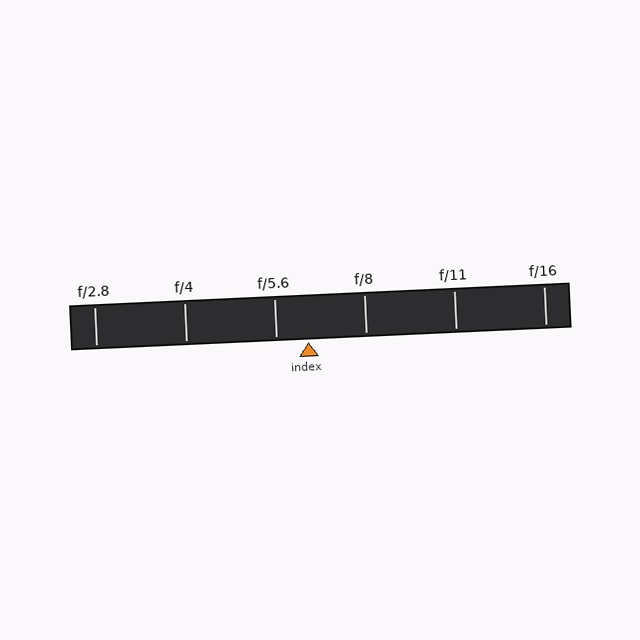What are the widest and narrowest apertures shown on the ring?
The widest aperture shown is f/2.8 and the narrowest is f/16.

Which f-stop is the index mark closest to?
The index mark is closest to f/5.6.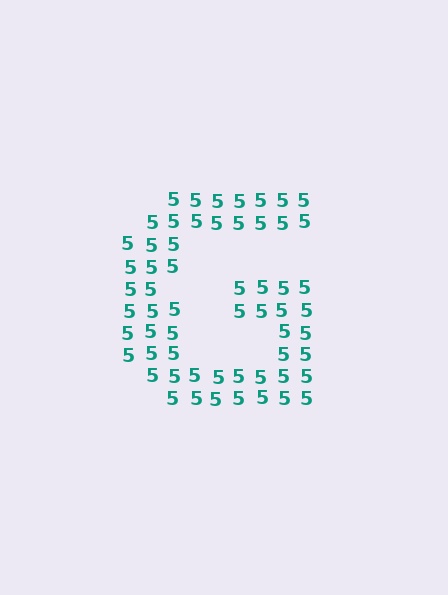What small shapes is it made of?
It is made of small digit 5's.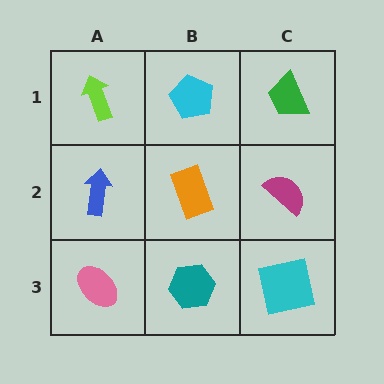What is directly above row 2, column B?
A cyan pentagon.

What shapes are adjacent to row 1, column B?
An orange rectangle (row 2, column B), a lime arrow (row 1, column A), a green trapezoid (row 1, column C).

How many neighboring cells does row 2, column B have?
4.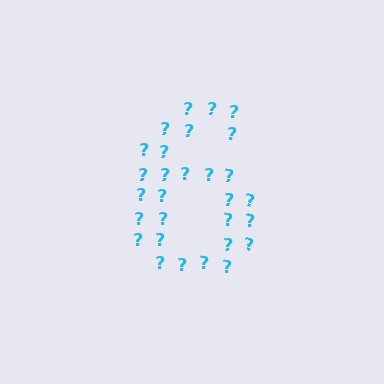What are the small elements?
The small elements are question marks.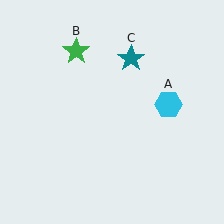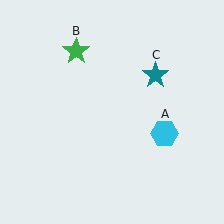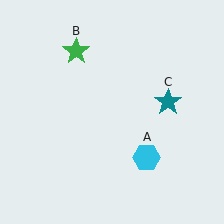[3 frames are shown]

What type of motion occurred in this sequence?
The cyan hexagon (object A), teal star (object C) rotated clockwise around the center of the scene.